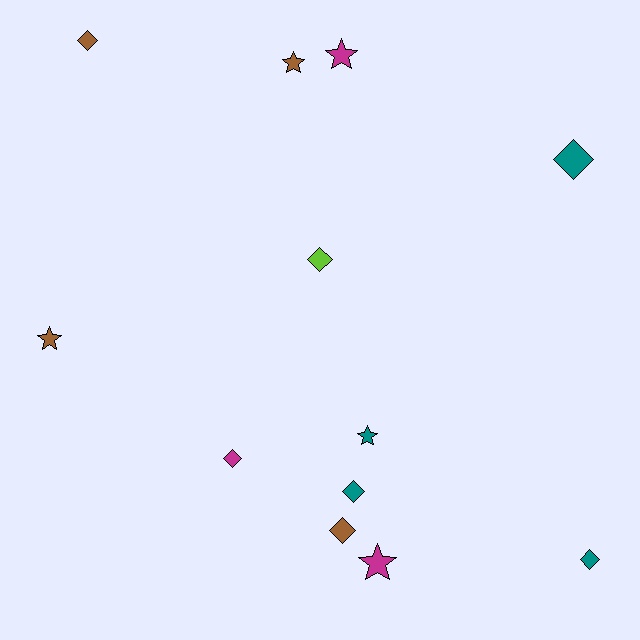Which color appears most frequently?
Brown, with 4 objects.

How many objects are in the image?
There are 12 objects.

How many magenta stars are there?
There are 2 magenta stars.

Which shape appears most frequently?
Diamond, with 7 objects.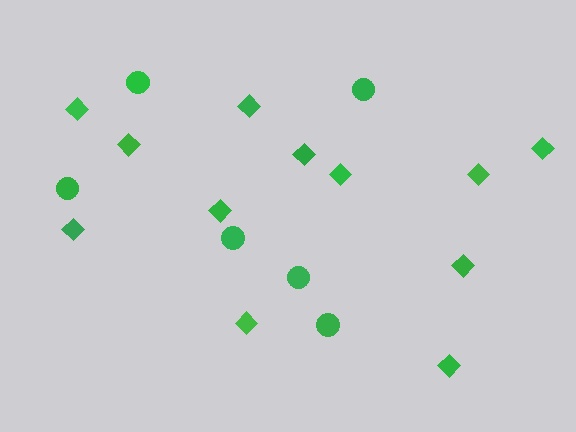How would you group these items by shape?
There are 2 groups: one group of diamonds (12) and one group of circles (6).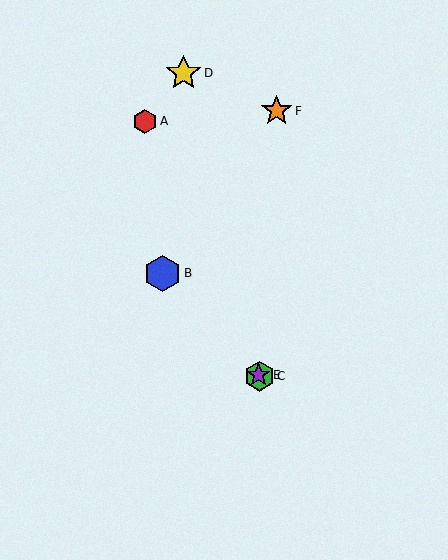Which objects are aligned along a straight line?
Objects B, C, E are aligned along a straight line.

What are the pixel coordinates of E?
Object E is at (258, 375).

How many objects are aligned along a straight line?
3 objects (B, C, E) are aligned along a straight line.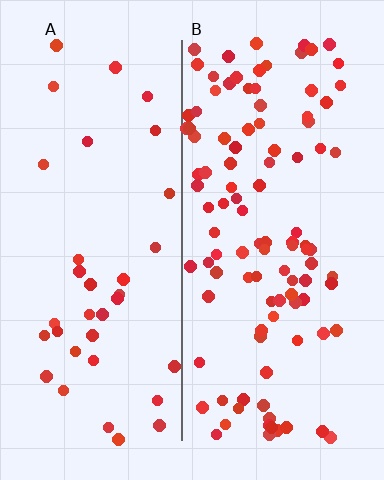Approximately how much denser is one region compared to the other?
Approximately 2.9× — region B over region A.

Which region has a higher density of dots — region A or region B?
B (the right).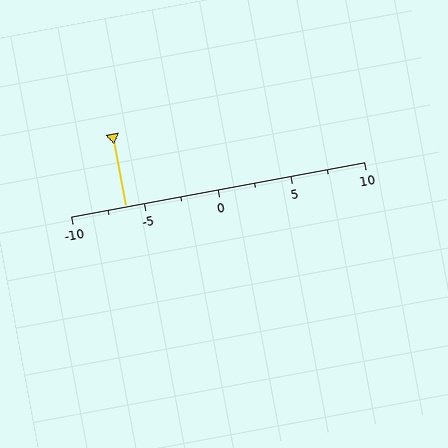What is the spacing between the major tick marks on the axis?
The major ticks are spaced 5 apart.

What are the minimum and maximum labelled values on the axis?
The axis runs from -10 to 10.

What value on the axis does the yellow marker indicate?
The marker indicates approximately -6.2.